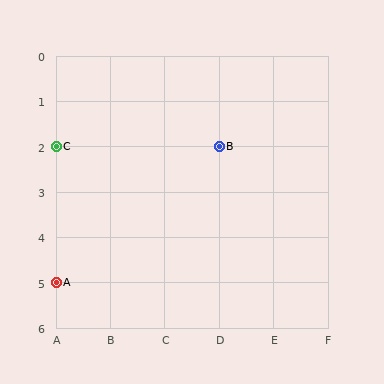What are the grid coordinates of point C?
Point C is at grid coordinates (A, 2).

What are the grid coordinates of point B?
Point B is at grid coordinates (D, 2).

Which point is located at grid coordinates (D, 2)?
Point B is at (D, 2).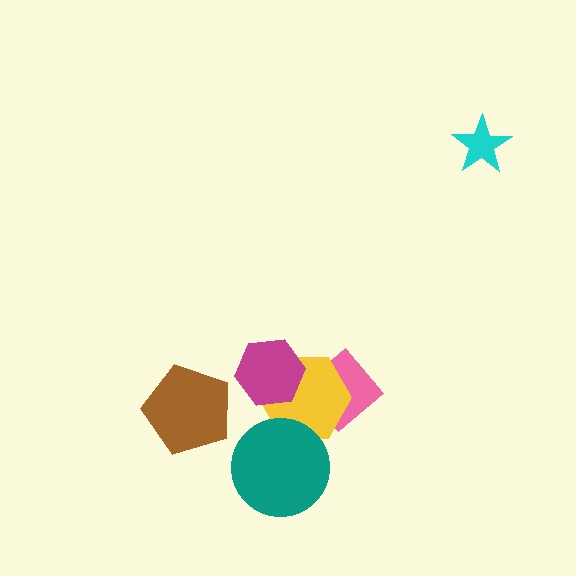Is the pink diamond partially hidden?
Yes, it is partially covered by another shape.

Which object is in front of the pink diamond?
The yellow hexagon is in front of the pink diamond.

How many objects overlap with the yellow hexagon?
3 objects overlap with the yellow hexagon.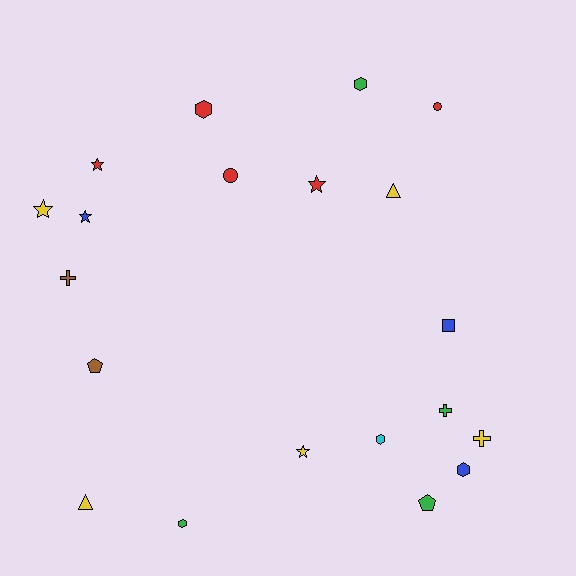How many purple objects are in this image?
There are no purple objects.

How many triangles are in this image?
There are 2 triangles.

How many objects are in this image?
There are 20 objects.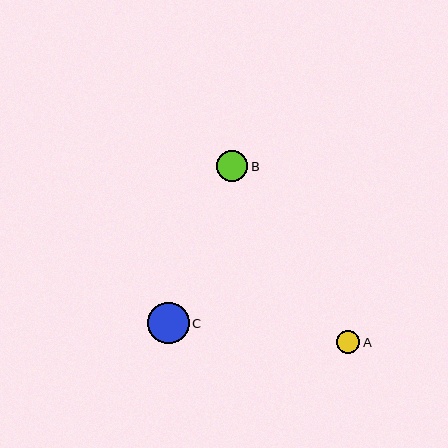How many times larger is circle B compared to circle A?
Circle B is approximately 1.4 times the size of circle A.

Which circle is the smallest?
Circle A is the smallest with a size of approximately 23 pixels.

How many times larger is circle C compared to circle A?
Circle C is approximately 1.8 times the size of circle A.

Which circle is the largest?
Circle C is the largest with a size of approximately 42 pixels.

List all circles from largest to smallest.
From largest to smallest: C, B, A.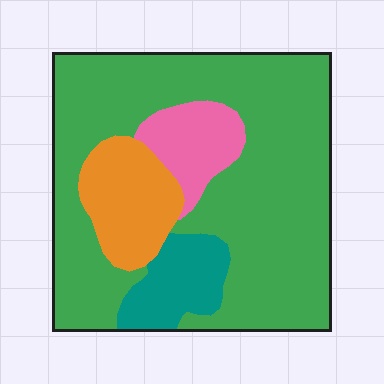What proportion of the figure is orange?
Orange covers roughly 15% of the figure.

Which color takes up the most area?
Green, at roughly 70%.